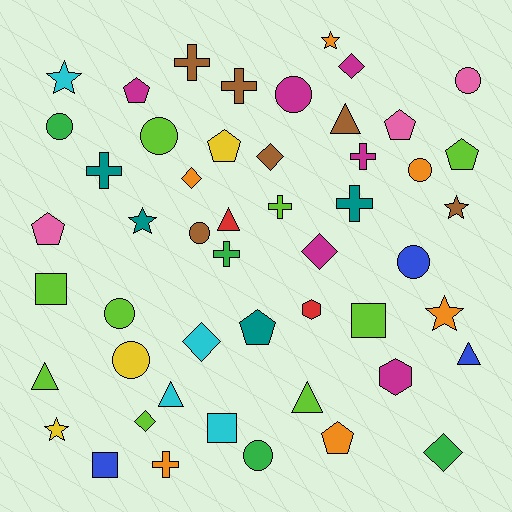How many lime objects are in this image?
There are 9 lime objects.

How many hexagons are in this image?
There are 2 hexagons.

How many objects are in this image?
There are 50 objects.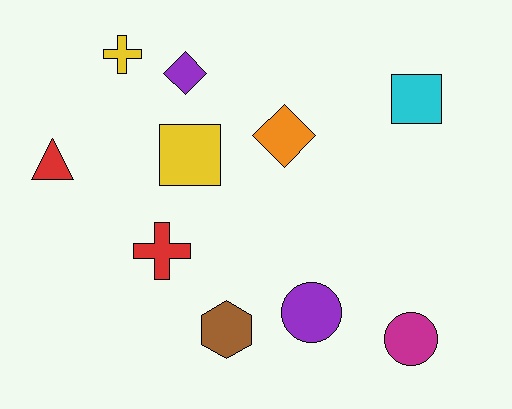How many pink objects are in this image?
There are no pink objects.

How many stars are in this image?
There are no stars.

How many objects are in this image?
There are 10 objects.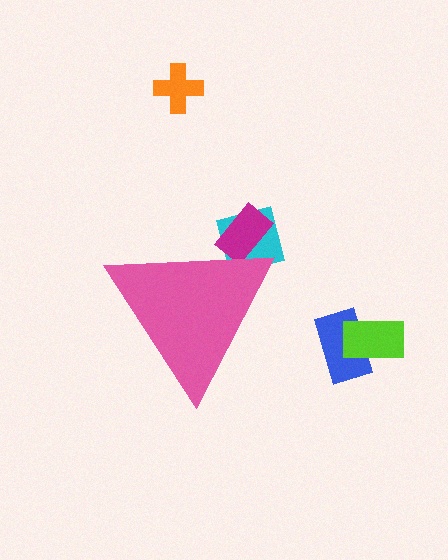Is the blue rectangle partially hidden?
No, the blue rectangle is fully visible.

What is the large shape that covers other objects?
A pink triangle.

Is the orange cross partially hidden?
No, the orange cross is fully visible.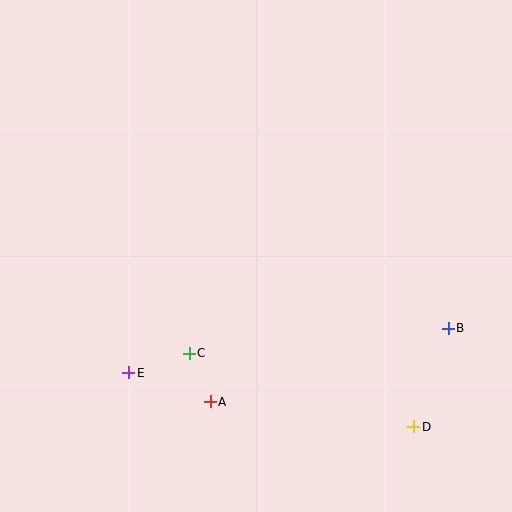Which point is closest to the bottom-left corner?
Point E is closest to the bottom-left corner.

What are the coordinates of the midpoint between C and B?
The midpoint between C and B is at (319, 341).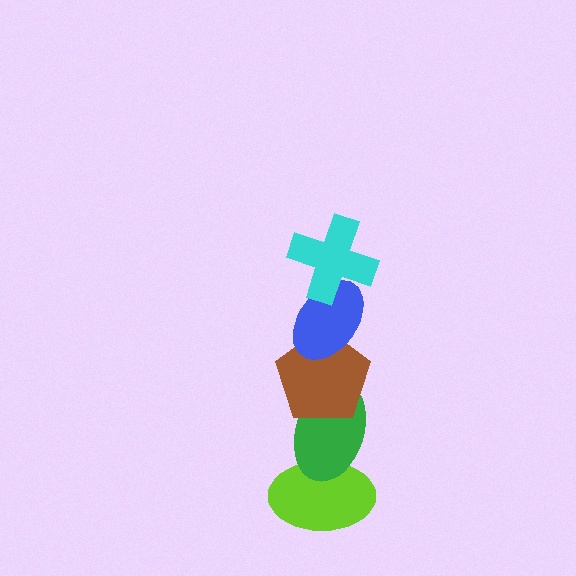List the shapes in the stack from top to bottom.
From top to bottom: the cyan cross, the blue ellipse, the brown pentagon, the green ellipse, the lime ellipse.